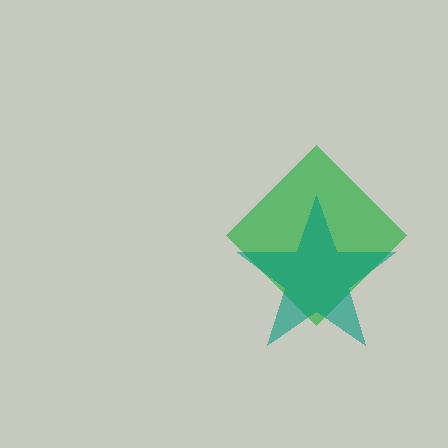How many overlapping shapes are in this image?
There are 2 overlapping shapes in the image.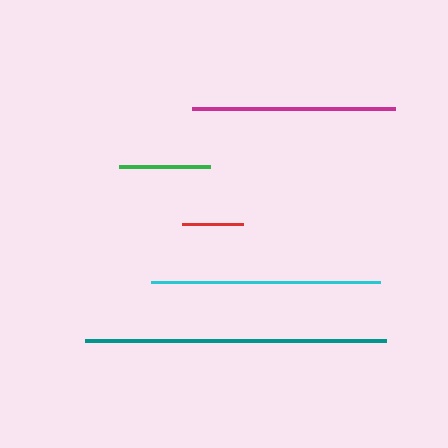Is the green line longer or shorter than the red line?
The green line is longer than the red line.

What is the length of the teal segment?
The teal segment is approximately 301 pixels long.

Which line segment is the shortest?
The red line is the shortest at approximately 61 pixels.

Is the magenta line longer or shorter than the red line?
The magenta line is longer than the red line.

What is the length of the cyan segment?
The cyan segment is approximately 230 pixels long.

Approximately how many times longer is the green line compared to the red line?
The green line is approximately 1.5 times the length of the red line.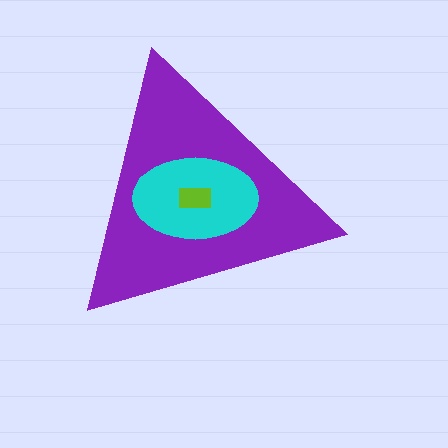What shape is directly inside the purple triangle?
The cyan ellipse.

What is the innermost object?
The lime rectangle.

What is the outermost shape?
The purple triangle.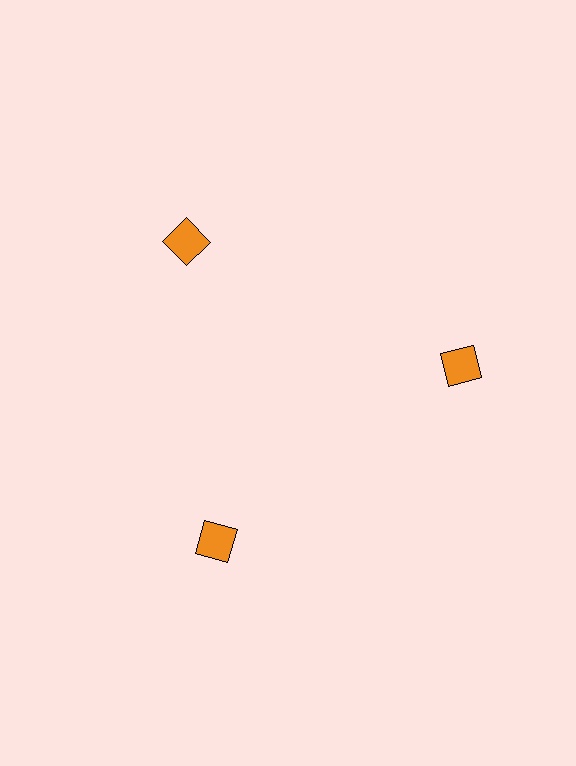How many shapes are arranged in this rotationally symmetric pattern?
There are 3 shapes, arranged in 3 groups of 1.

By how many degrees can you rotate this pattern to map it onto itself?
The pattern maps onto itself every 120 degrees of rotation.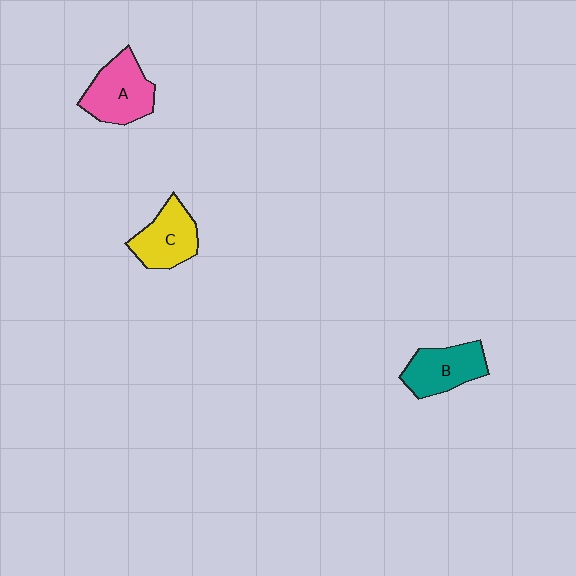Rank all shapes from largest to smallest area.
From largest to smallest: A (pink), B (teal), C (yellow).